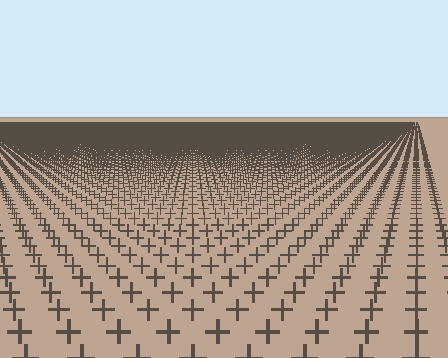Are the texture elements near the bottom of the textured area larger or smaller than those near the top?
Larger. Near the bottom, elements are closer to the viewer and appear at a bigger on-screen size.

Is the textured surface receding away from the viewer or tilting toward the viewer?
The surface is receding away from the viewer. Texture elements get smaller and denser toward the top.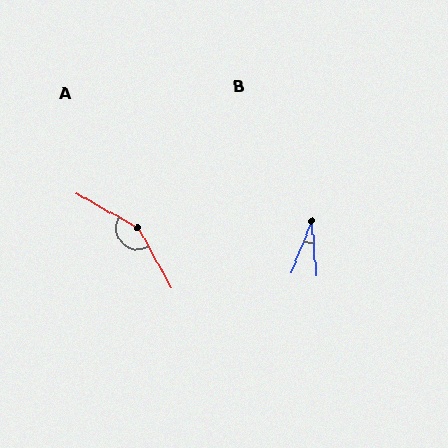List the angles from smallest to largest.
B (26°), A (148°).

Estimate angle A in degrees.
Approximately 148 degrees.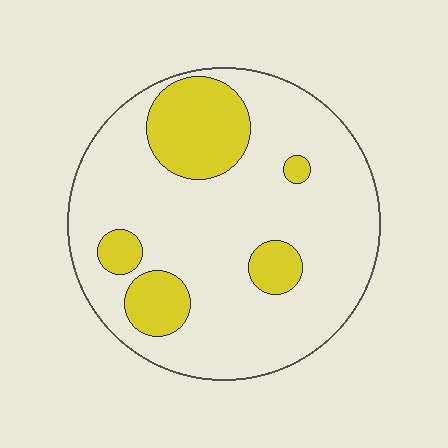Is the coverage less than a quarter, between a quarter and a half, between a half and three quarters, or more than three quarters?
Less than a quarter.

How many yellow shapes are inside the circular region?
5.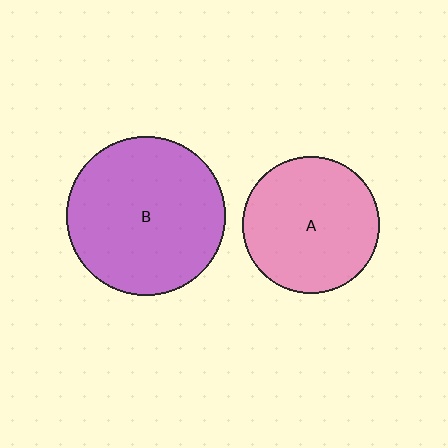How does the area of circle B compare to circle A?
Approximately 1.3 times.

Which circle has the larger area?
Circle B (purple).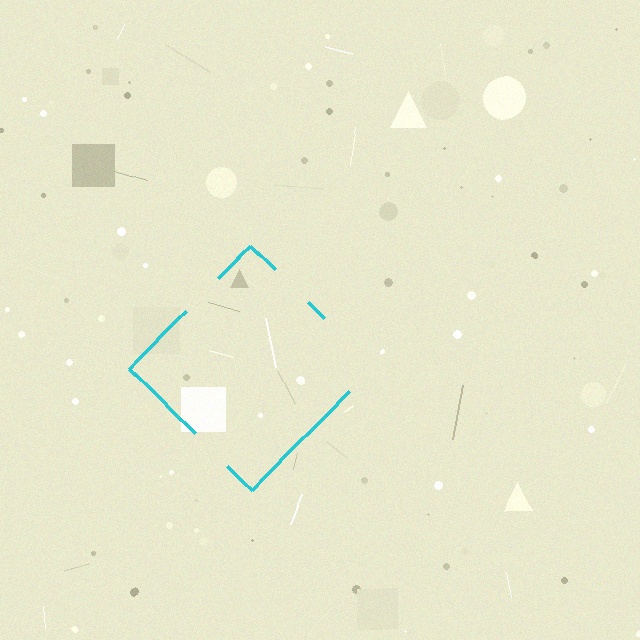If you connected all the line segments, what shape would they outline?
They would outline a diamond.